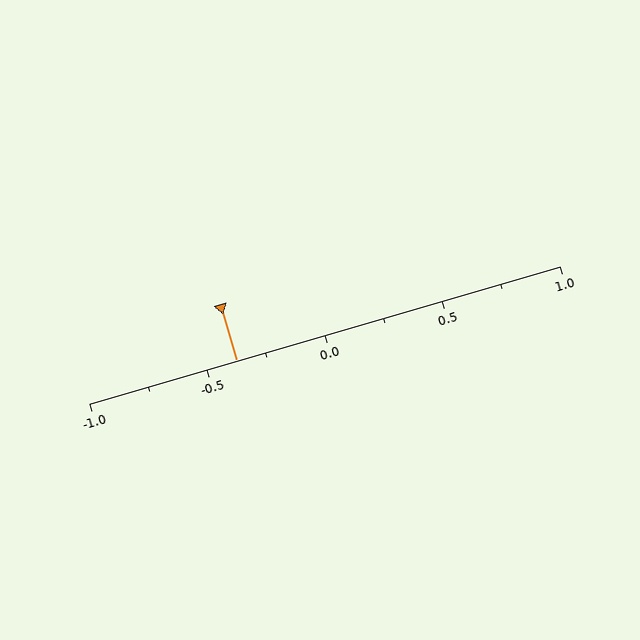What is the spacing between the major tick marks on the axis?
The major ticks are spaced 0.5 apart.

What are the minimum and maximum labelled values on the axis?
The axis runs from -1.0 to 1.0.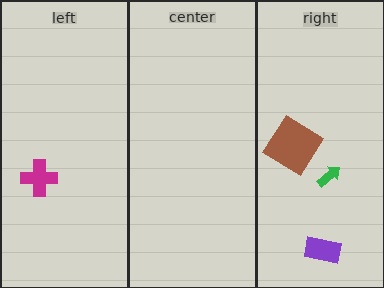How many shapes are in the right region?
3.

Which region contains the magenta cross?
The left region.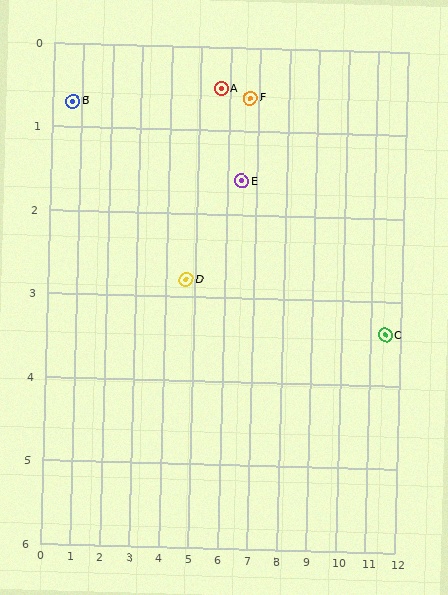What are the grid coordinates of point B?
Point B is at approximately (0.7, 0.7).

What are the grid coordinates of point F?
Point F is at approximately (6.7, 0.6).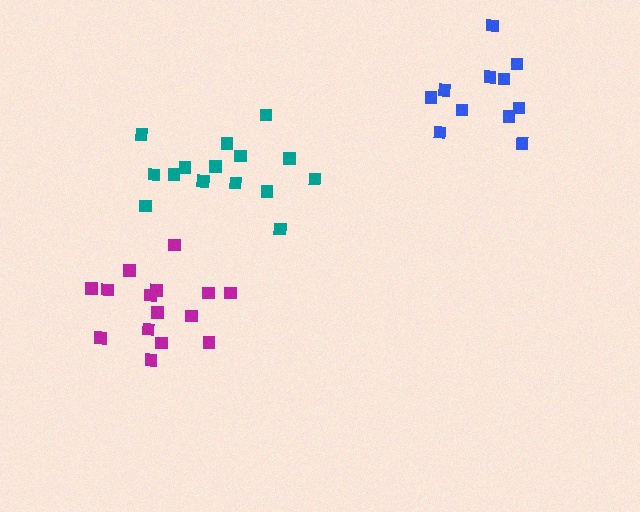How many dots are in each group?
Group 1: 15 dots, Group 2: 15 dots, Group 3: 11 dots (41 total).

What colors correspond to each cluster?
The clusters are colored: teal, magenta, blue.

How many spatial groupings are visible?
There are 3 spatial groupings.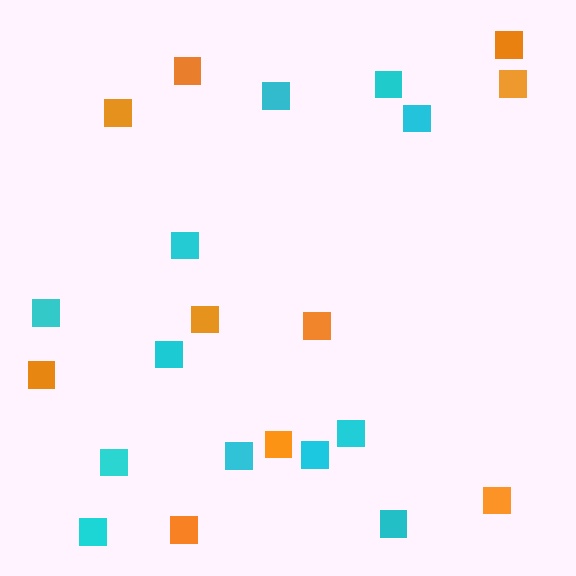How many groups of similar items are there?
There are 2 groups: one group of orange squares (10) and one group of cyan squares (12).